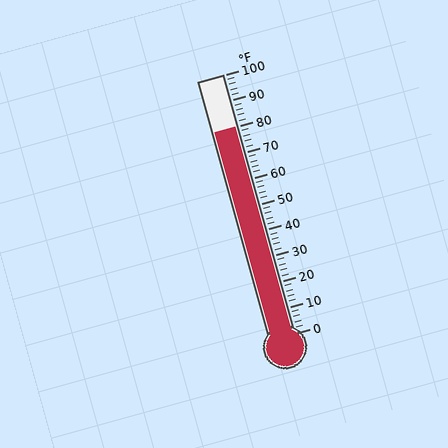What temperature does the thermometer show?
The thermometer shows approximately 80°F.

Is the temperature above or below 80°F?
The temperature is at 80°F.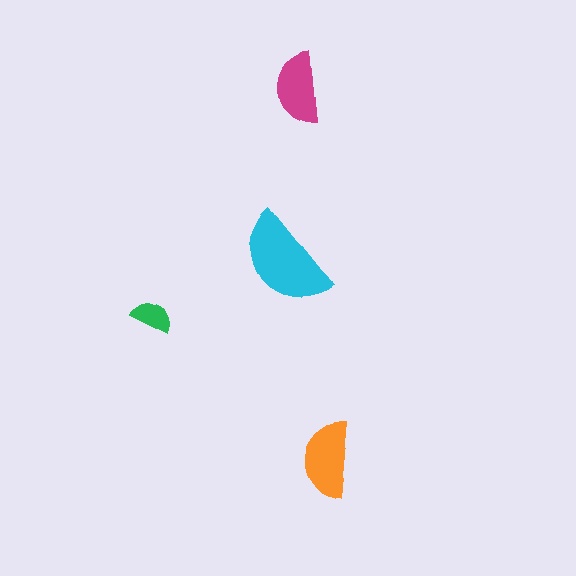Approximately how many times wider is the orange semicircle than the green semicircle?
About 2 times wider.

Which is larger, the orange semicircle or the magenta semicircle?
The orange one.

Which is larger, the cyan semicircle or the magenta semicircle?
The cyan one.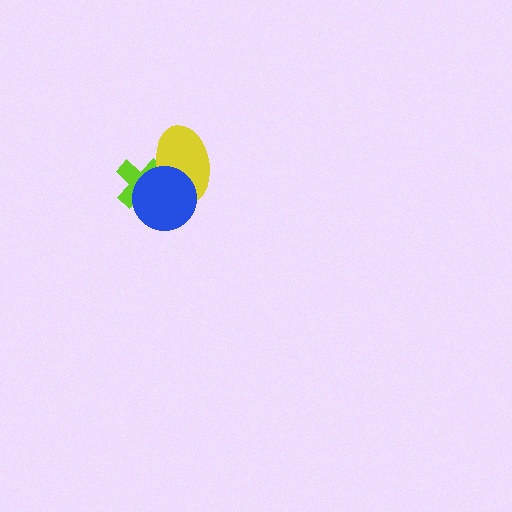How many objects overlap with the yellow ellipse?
2 objects overlap with the yellow ellipse.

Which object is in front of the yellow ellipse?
The blue circle is in front of the yellow ellipse.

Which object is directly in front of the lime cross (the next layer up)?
The yellow ellipse is directly in front of the lime cross.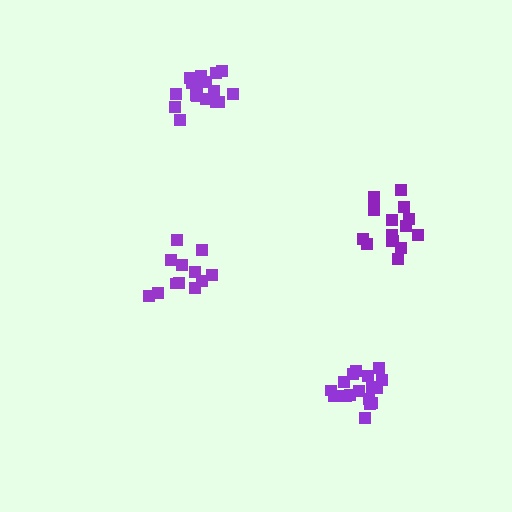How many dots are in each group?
Group 1: 16 dots, Group 2: 12 dots, Group 3: 17 dots, Group 4: 18 dots (63 total).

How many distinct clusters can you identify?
There are 4 distinct clusters.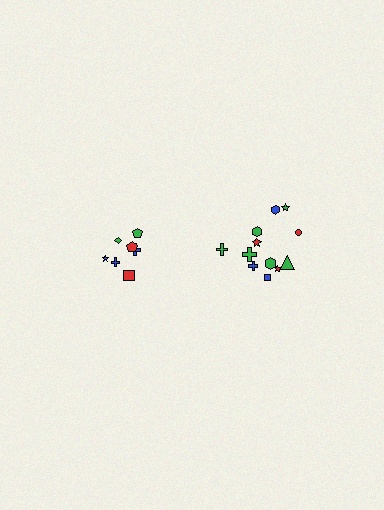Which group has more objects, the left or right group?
The right group.